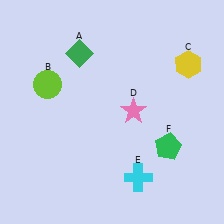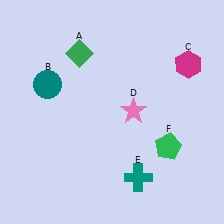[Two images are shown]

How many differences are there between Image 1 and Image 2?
There are 3 differences between the two images.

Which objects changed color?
B changed from lime to teal. C changed from yellow to magenta. E changed from cyan to teal.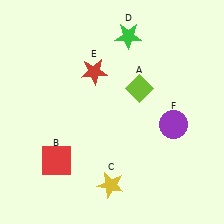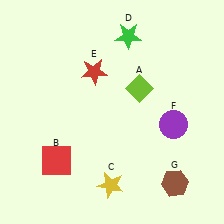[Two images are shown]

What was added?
A brown hexagon (G) was added in Image 2.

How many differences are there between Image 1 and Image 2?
There is 1 difference between the two images.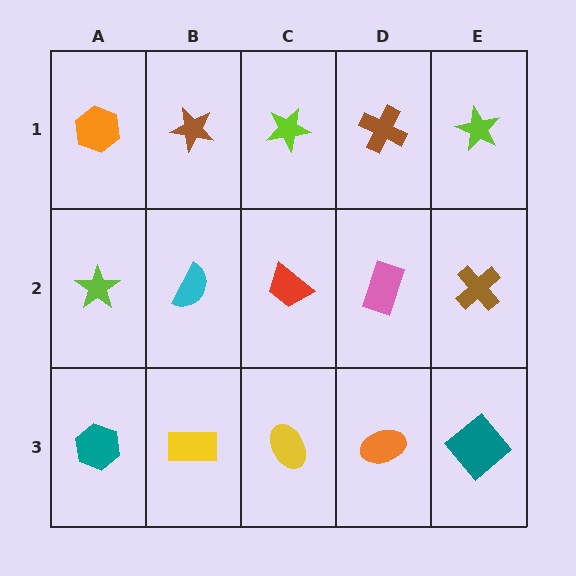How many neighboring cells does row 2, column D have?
4.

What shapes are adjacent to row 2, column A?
An orange hexagon (row 1, column A), a teal hexagon (row 3, column A), a cyan semicircle (row 2, column B).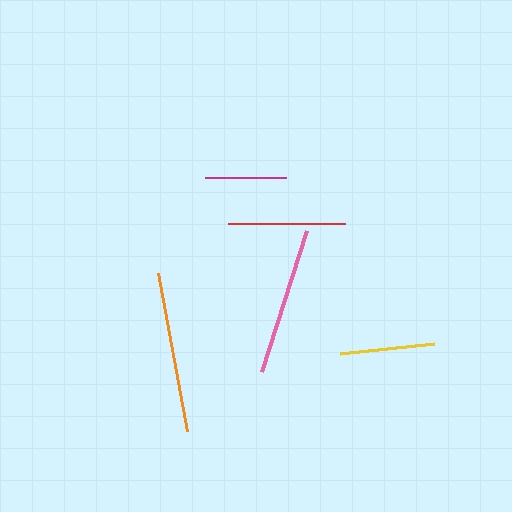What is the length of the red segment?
The red segment is approximately 117 pixels long.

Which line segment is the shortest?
The magenta line is the shortest at approximately 81 pixels.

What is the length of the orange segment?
The orange segment is approximately 161 pixels long.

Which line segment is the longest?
The orange line is the longest at approximately 161 pixels.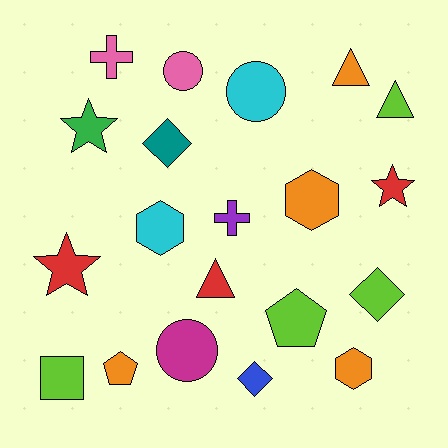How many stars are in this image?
There are 3 stars.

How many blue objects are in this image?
There is 1 blue object.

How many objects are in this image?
There are 20 objects.